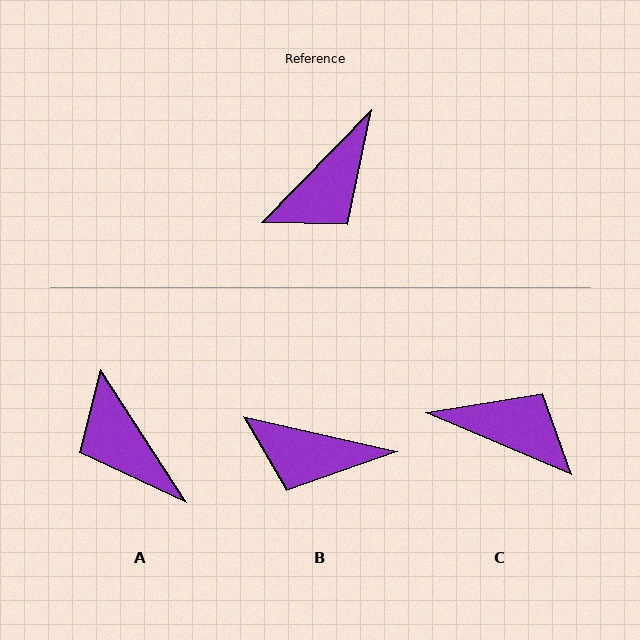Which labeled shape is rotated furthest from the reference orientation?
C, about 111 degrees away.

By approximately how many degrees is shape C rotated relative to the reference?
Approximately 111 degrees counter-clockwise.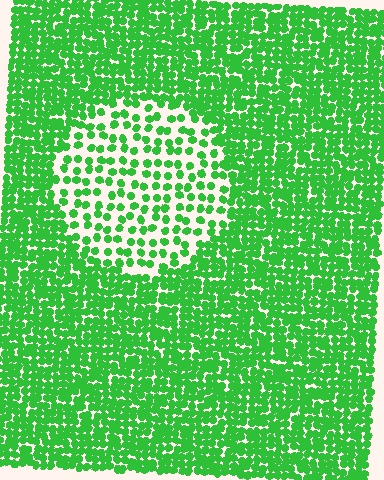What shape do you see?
I see a circle.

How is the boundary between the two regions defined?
The boundary is defined by a change in element density (approximately 2.4x ratio). All elements are the same color, size, and shape.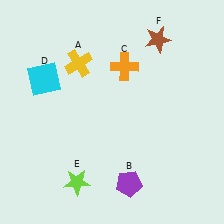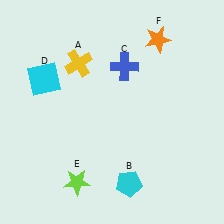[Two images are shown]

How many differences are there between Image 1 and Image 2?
There are 3 differences between the two images.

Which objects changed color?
B changed from purple to cyan. C changed from orange to blue. F changed from brown to orange.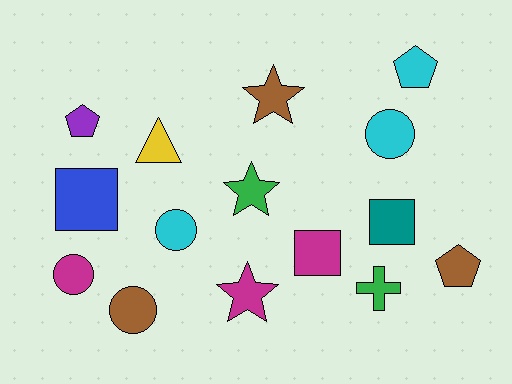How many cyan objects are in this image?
There are 3 cyan objects.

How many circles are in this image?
There are 4 circles.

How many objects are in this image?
There are 15 objects.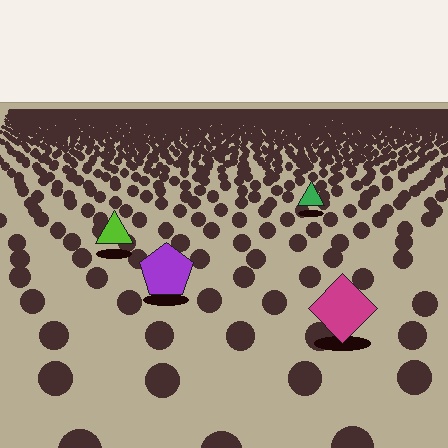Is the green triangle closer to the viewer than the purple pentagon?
No. The purple pentagon is closer — you can tell from the texture gradient: the ground texture is coarser near it.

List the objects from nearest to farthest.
From nearest to farthest: the magenta diamond, the purple pentagon, the lime triangle, the green triangle.